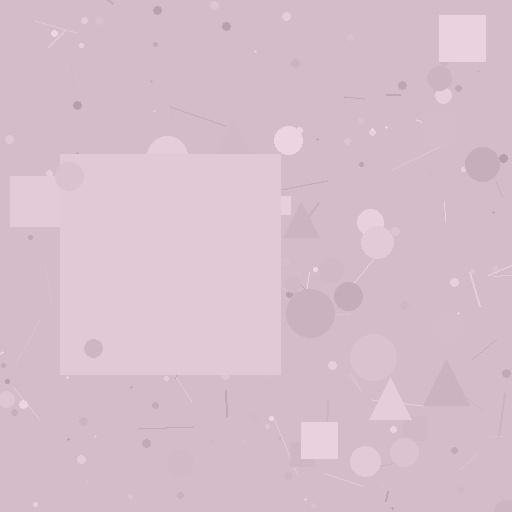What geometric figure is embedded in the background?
A square is embedded in the background.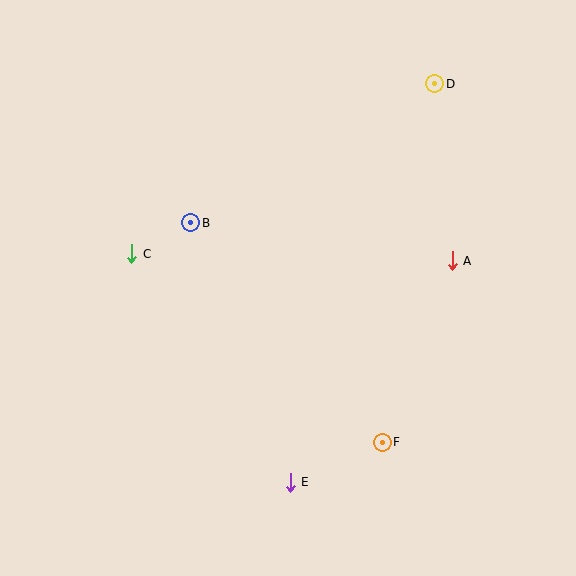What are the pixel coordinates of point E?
Point E is at (290, 482).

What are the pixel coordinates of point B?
Point B is at (191, 223).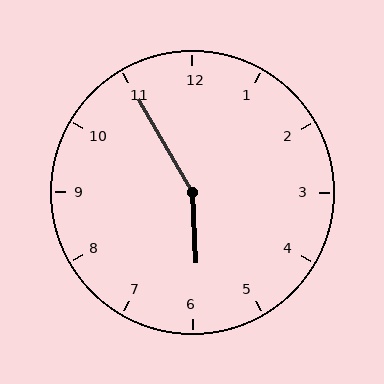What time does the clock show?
5:55.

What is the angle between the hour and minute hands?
Approximately 152 degrees.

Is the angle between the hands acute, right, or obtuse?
It is obtuse.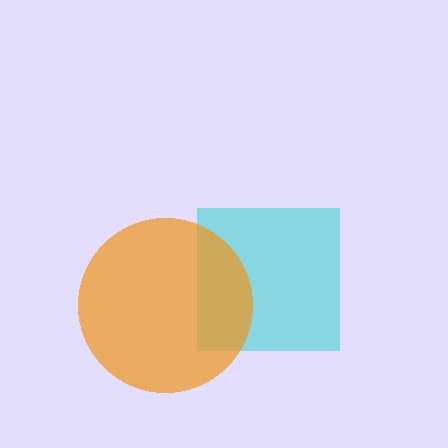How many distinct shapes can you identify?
There are 2 distinct shapes: a cyan square, an orange circle.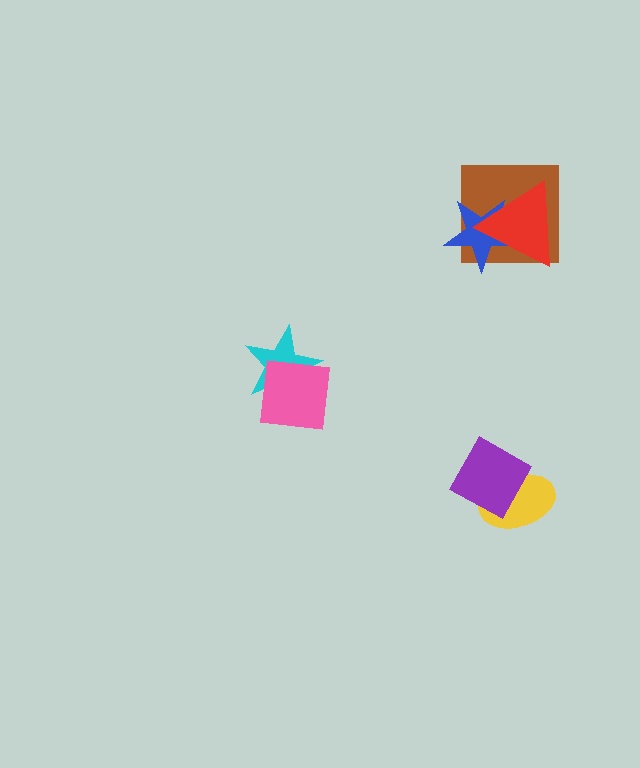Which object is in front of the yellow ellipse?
The purple diamond is in front of the yellow ellipse.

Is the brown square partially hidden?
Yes, it is partially covered by another shape.